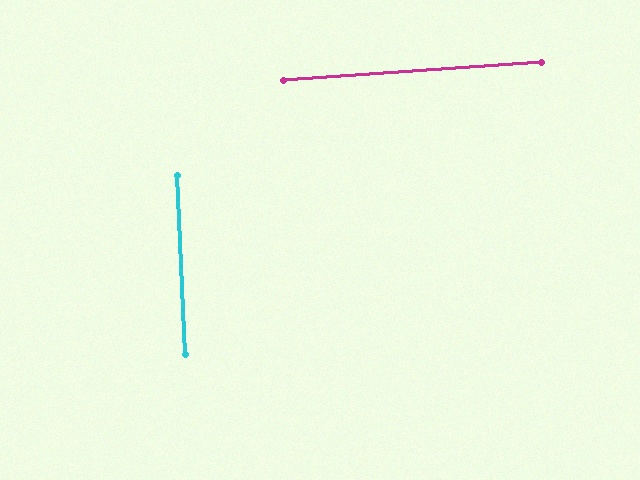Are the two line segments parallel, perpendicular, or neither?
Perpendicular — they meet at approximately 89°.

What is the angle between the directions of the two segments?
Approximately 89 degrees.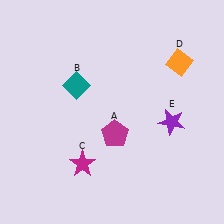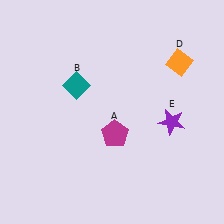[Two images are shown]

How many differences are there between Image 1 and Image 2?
There is 1 difference between the two images.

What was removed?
The magenta star (C) was removed in Image 2.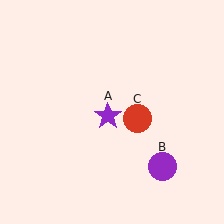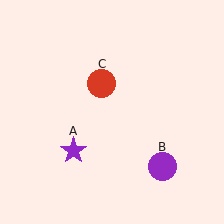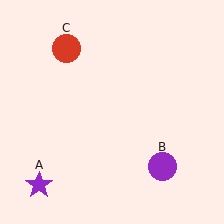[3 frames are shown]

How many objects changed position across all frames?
2 objects changed position: purple star (object A), red circle (object C).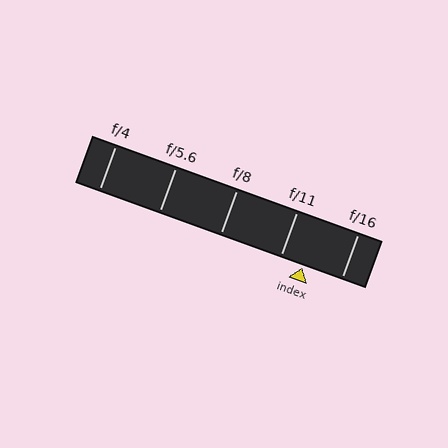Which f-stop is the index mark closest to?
The index mark is closest to f/11.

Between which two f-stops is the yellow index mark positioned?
The index mark is between f/11 and f/16.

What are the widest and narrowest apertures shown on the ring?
The widest aperture shown is f/4 and the narrowest is f/16.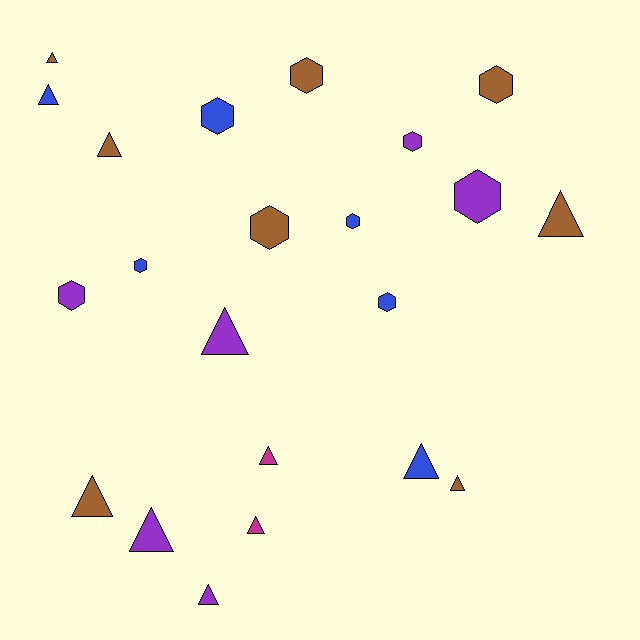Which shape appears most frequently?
Triangle, with 12 objects.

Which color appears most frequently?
Brown, with 8 objects.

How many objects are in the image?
There are 22 objects.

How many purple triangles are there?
There are 3 purple triangles.